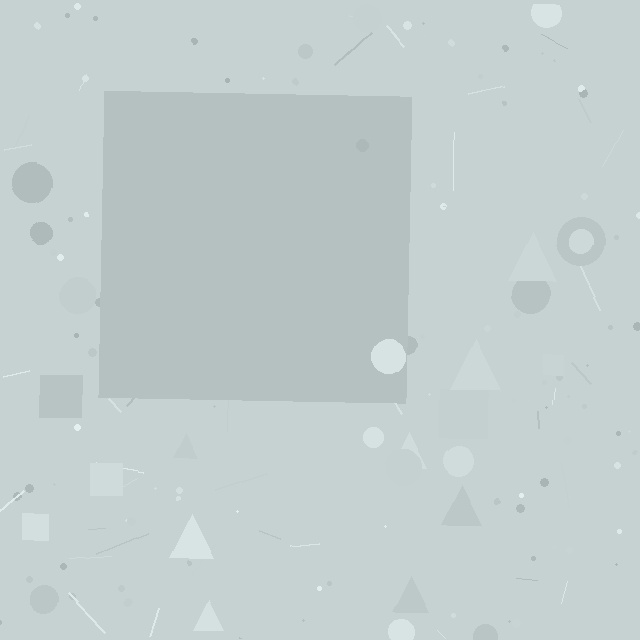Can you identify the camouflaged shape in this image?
The camouflaged shape is a square.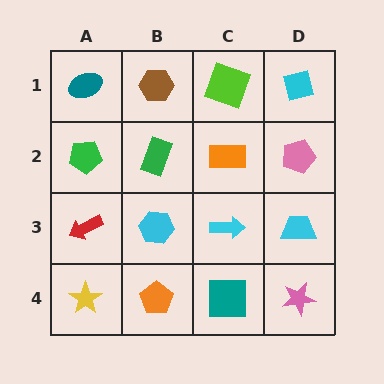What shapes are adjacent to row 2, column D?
A cyan square (row 1, column D), a cyan trapezoid (row 3, column D), an orange rectangle (row 2, column C).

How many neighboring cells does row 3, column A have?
3.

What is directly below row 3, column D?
A pink star.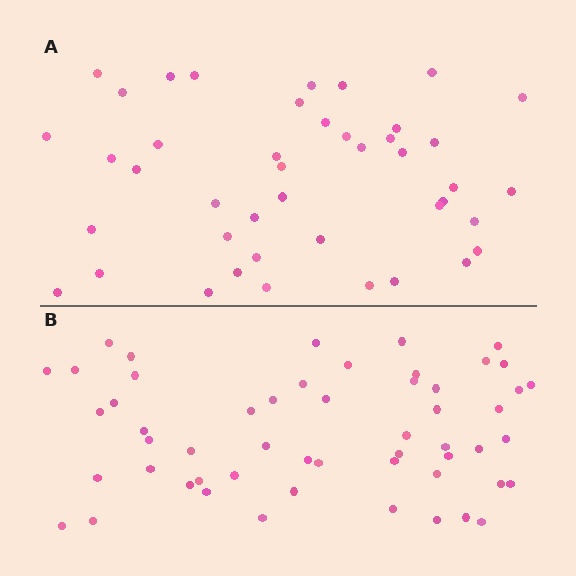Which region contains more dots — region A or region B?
Region B (the bottom region) has more dots.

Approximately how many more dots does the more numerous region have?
Region B has roughly 12 or so more dots than region A.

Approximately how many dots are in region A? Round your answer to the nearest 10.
About 40 dots. (The exact count is 43, which rounds to 40.)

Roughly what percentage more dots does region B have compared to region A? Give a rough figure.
About 25% more.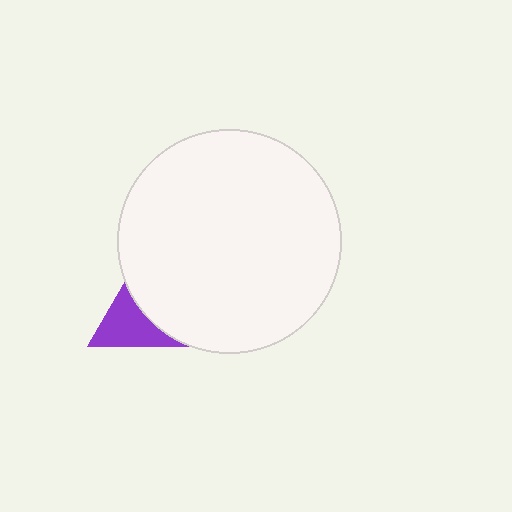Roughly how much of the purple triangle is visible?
A small part of it is visible (roughly 38%).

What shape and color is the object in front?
The object in front is a white circle.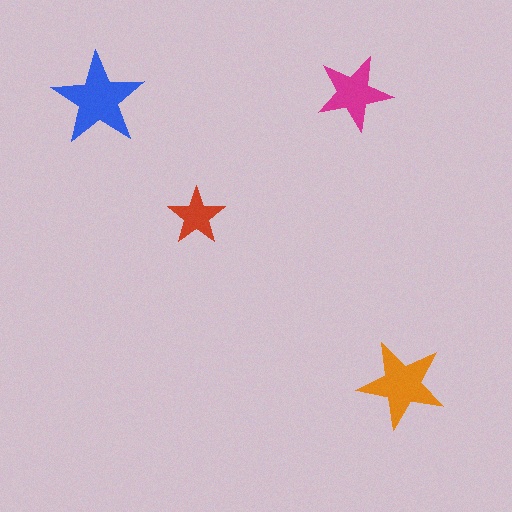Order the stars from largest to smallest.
the blue one, the orange one, the magenta one, the red one.